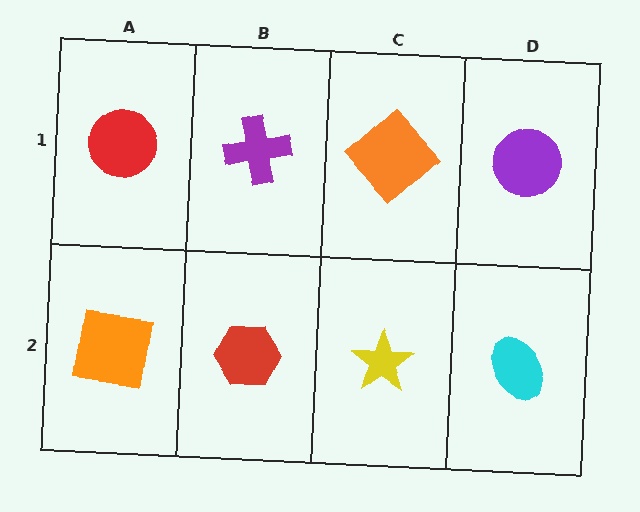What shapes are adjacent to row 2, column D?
A purple circle (row 1, column D), a yellow star (row 2, column C).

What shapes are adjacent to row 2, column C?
An orange diamond (row 1, column C), a red hexagon (row 2, column B), a cyan ellipse (row 2, column D).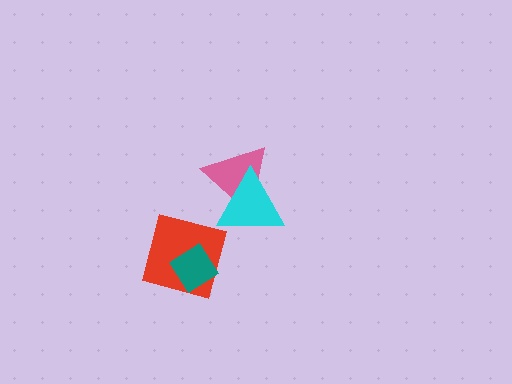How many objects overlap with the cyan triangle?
1 object overlaps with the cyan triangle.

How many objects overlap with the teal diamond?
1 object overlaps with the teal diamond.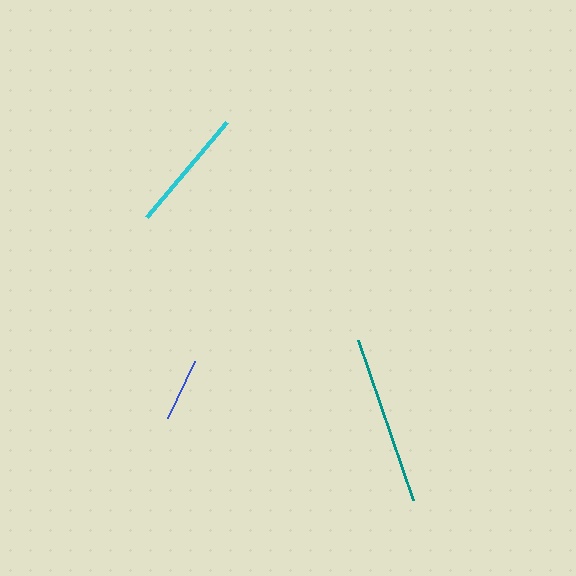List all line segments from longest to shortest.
From longest to shortest: teal, cyan, blue.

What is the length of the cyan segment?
The cyan segment is approximately 124 pixels long.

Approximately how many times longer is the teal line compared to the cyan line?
The teal line is approximately 1.4 times the length of the cyan line.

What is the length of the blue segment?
The blue segment is approximately 63 pixels long.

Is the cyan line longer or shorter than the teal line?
The teal line is longer than the cyan line.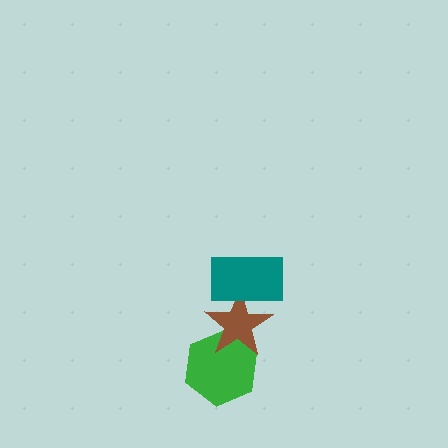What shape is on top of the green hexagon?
The brown star is on top of the green hexagon.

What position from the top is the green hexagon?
The green hexagon is 3rd from the top.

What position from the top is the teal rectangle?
The teal rectangle is 1st from the top.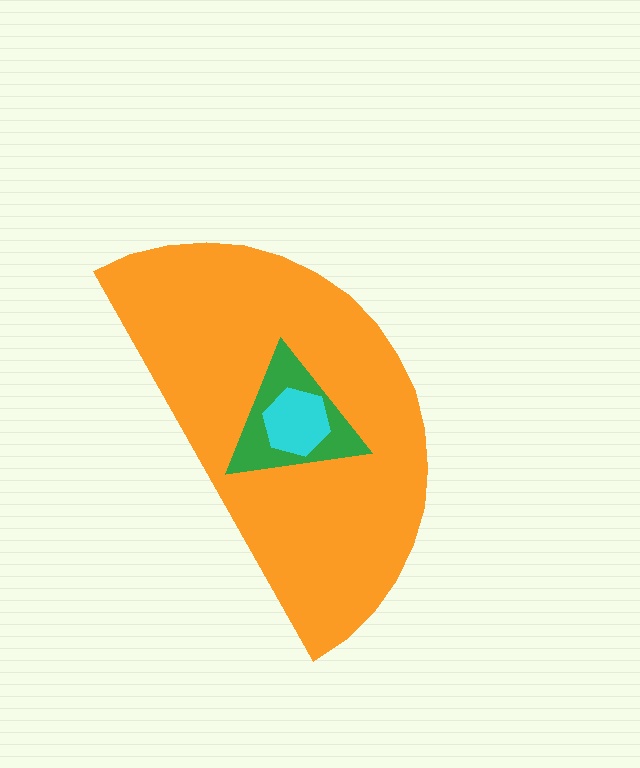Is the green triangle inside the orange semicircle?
Yes.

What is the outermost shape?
The orange semicircle.